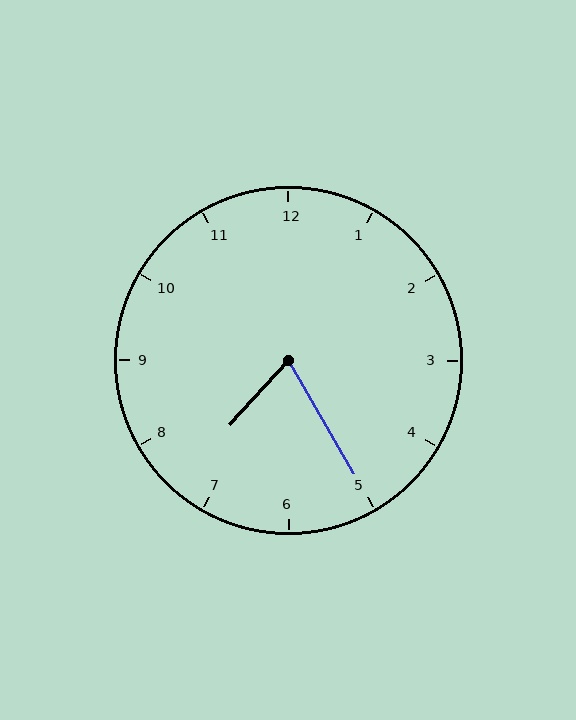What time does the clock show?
7:25.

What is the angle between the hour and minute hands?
Approximately 72 degrees.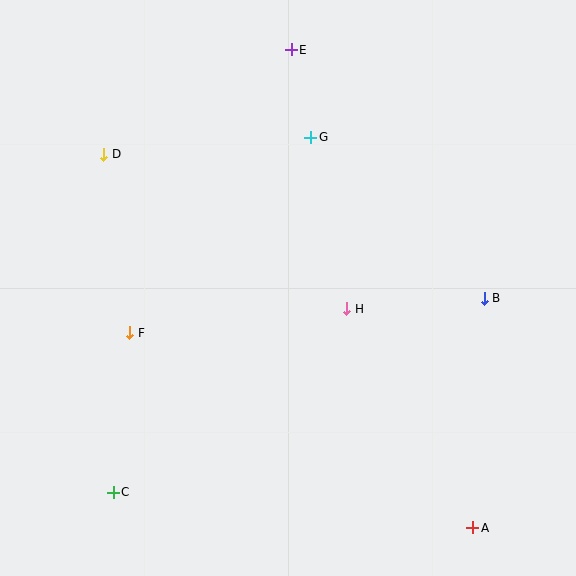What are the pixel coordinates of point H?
Point H is at (347, 309).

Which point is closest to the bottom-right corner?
Point A is closest to the bottom-right corner.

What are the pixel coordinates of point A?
Point A is at (473, 528).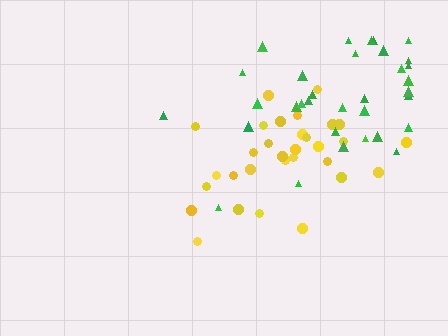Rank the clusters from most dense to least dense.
yellow, green.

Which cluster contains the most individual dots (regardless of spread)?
Green (34).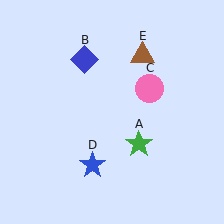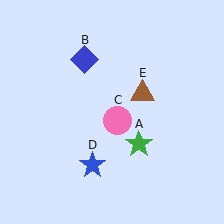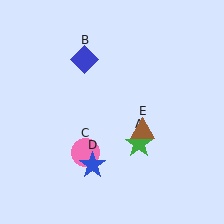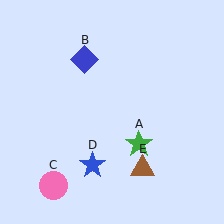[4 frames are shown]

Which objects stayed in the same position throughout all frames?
Green star (object A) and blue diamond (object B) and blue star (object D) remained stationary.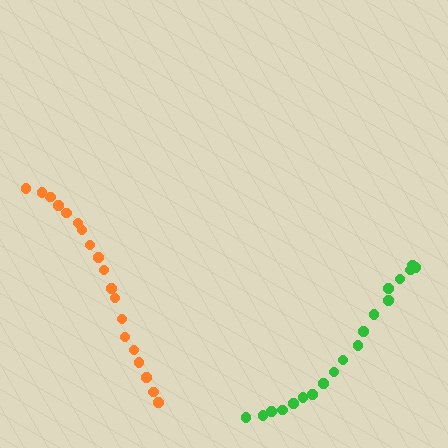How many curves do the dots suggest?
There are 2 distinct paths.